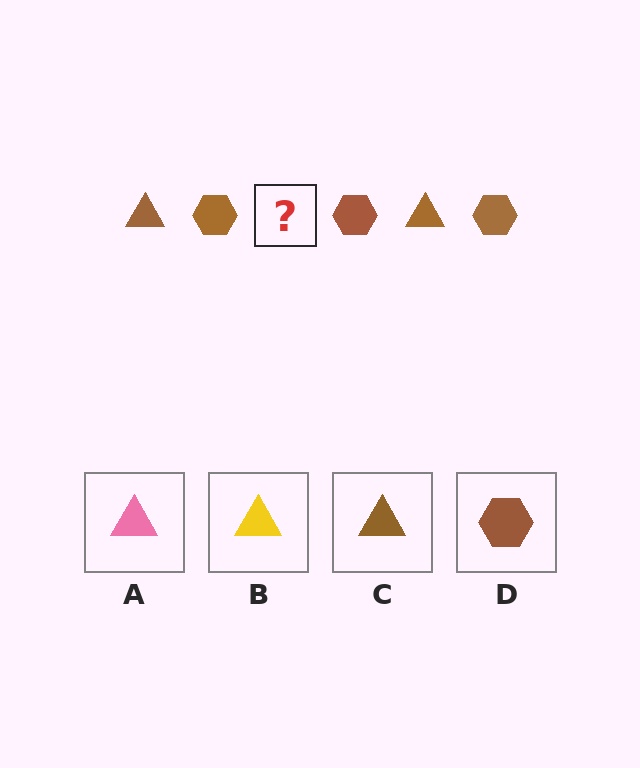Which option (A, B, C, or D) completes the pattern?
C.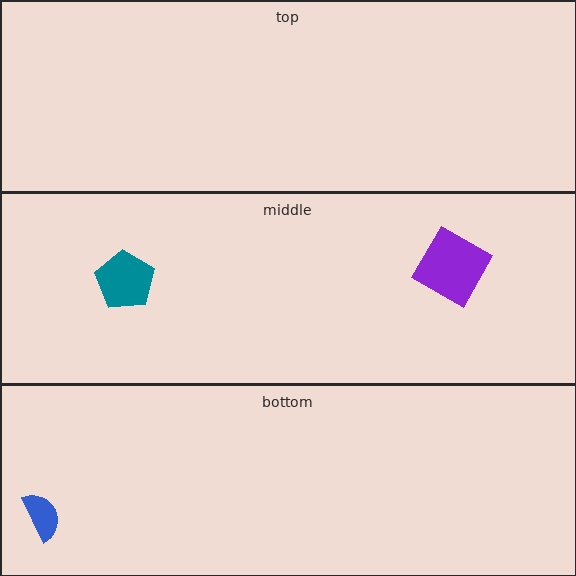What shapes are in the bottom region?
The blue semicircle.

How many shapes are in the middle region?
2.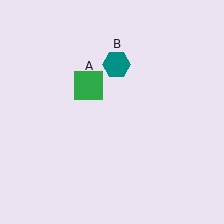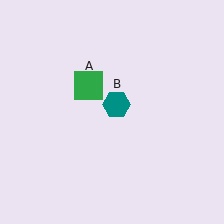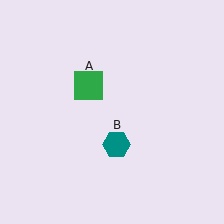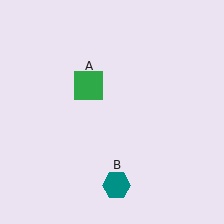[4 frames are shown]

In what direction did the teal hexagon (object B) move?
The teal hexagon (object B) moved down.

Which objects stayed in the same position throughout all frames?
Green square (object A) remained stationary.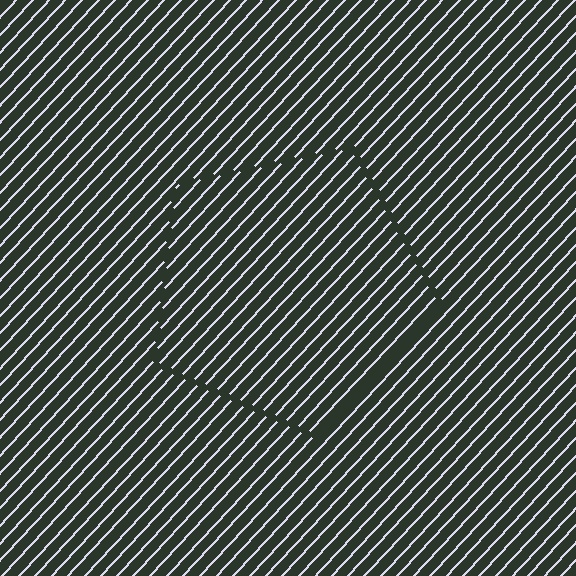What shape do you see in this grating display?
An illusory pentagon. The interior of the shape contains the same grating, shifted by half a period — the contour is defined by the phase discontinuity where line-ends from the inner and outer gratings abut.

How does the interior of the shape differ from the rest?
The interior of the shape contains the same grating, shifted by half a period — the contour is defined by the phase discontinuity where line-ends from the inner and outer gratings abut.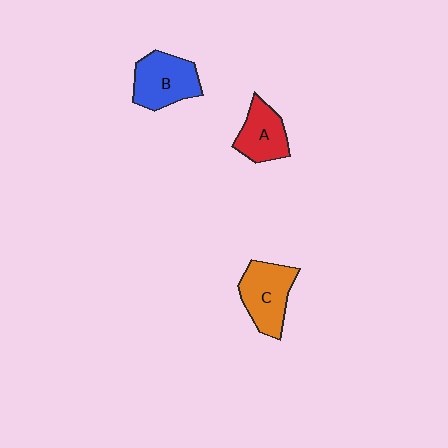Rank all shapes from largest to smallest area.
From largest to smallest: B (blue), C (orange), A (red).